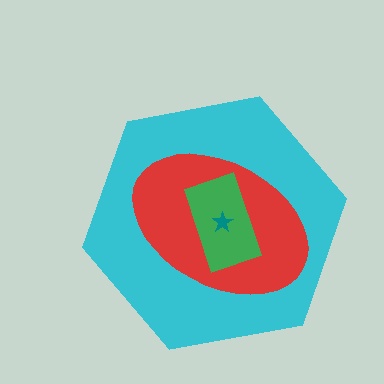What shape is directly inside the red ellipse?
The green rectangle.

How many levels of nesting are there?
4.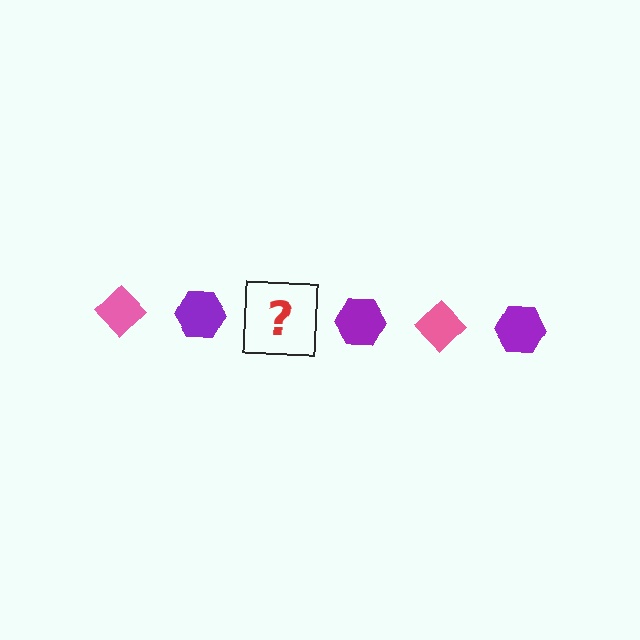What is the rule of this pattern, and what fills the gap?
The rule is that the pattern alternates between pink diamond and purple hexagon. The gap should be filled with a pink diamond.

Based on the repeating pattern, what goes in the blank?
The blank should be a pink diamond.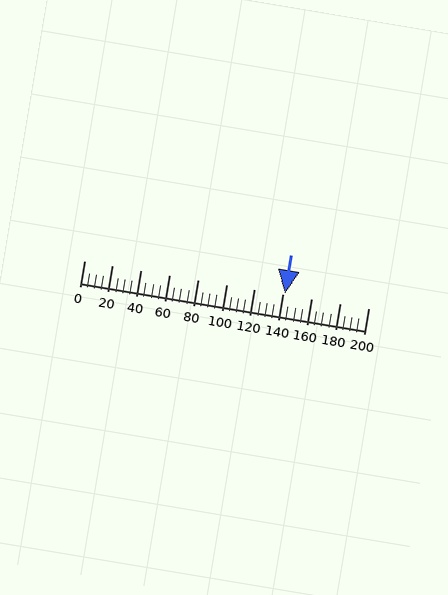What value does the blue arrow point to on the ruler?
The blue arrow points to approximately 141.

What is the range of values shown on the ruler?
The ruler shows values from 0 to 200.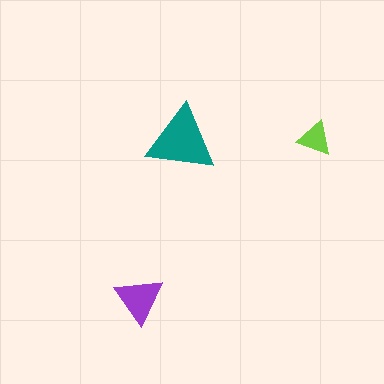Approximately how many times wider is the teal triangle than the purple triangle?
About 1.5 times wider.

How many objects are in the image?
There are 3 objects in the image.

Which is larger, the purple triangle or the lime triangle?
The purple one.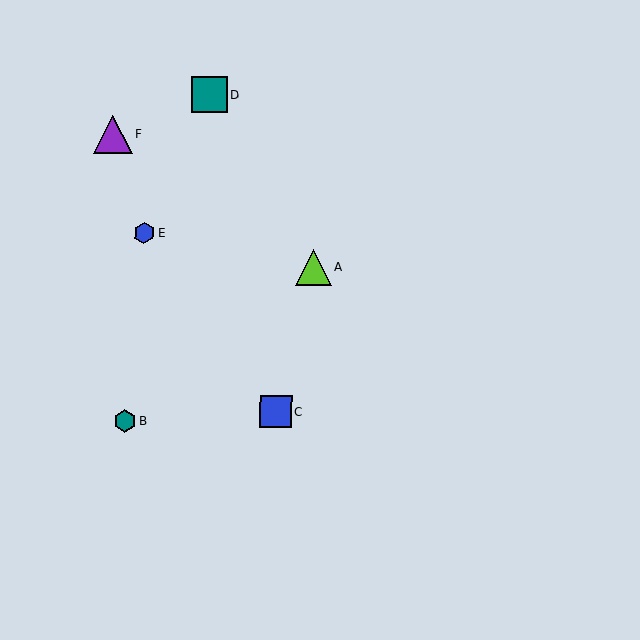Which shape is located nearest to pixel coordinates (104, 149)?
The purple triangle (labeled F) at (113, 134) is nearest to that location.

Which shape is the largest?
The purple triangle (labeled F) is the largest.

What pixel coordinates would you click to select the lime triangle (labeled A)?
Click at (314, 267) to select the lime triangle A.